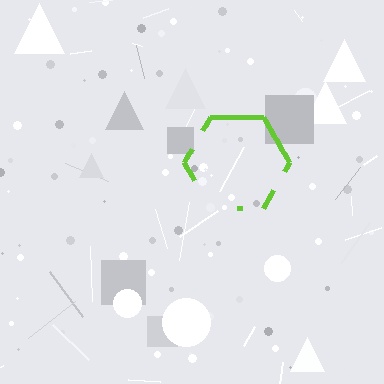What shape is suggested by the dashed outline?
The dashed outline suggests a hexagon.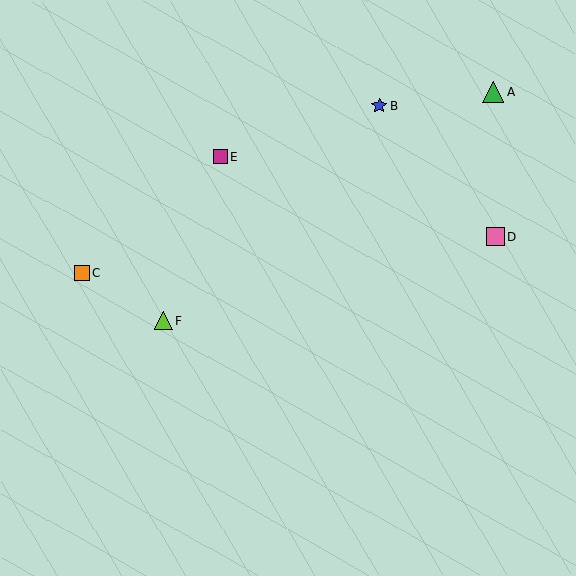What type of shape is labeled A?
Shape A is a green triangle.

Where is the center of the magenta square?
The center of the magenta square is at (220, 157).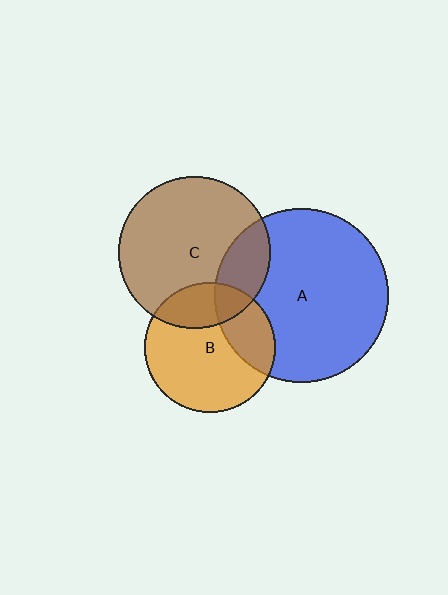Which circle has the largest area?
Circle A (blue).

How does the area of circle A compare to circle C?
Approximately 1.3 times.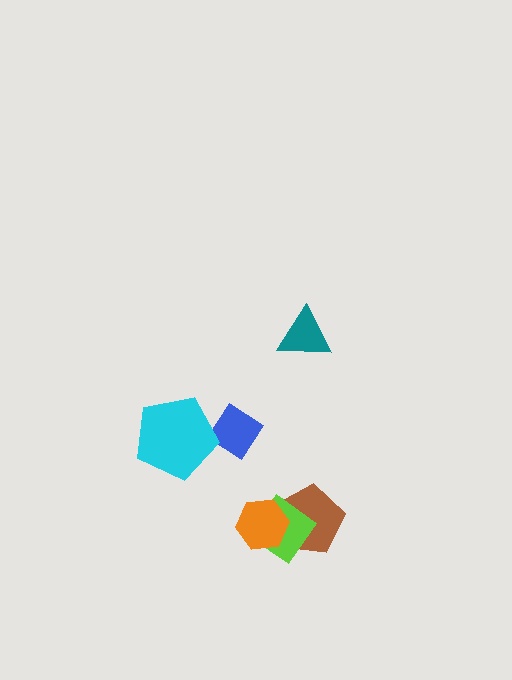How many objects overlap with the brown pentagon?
2 objects overlap with the brown pentagon.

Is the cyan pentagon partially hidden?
No, no other shape covers it.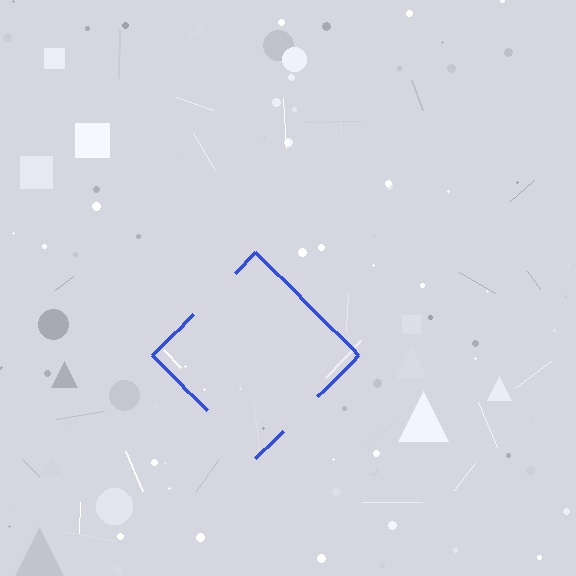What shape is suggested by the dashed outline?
The dashed outline suggests a diamond.